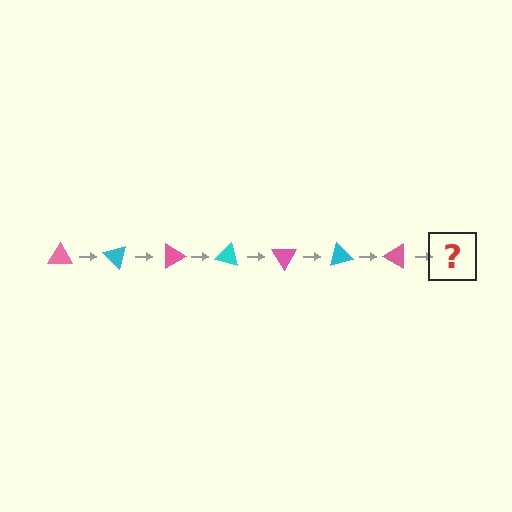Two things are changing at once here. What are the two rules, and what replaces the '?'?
The two rules are that it rotates 45 degrees each step and the color cycles through pink and cyan. The '?' should be a cyan triangle, rotated 315 degrees from the start.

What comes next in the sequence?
The next element should be a cyan triangle, rotated 315 degrees from the start.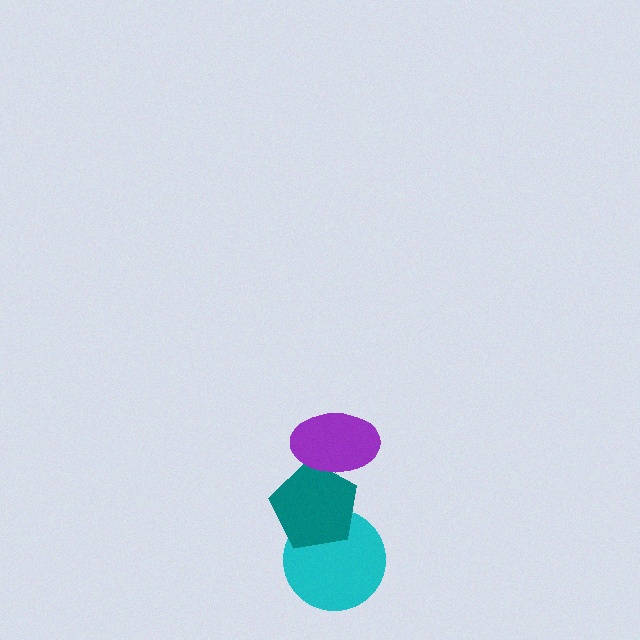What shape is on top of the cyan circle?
The teal pentagon is on top of the cyan circle.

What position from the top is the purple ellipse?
The purple ellipse is 1st from the top.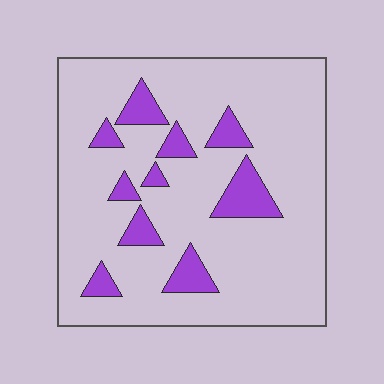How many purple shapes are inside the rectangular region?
10.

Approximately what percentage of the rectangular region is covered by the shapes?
Approximately 15%.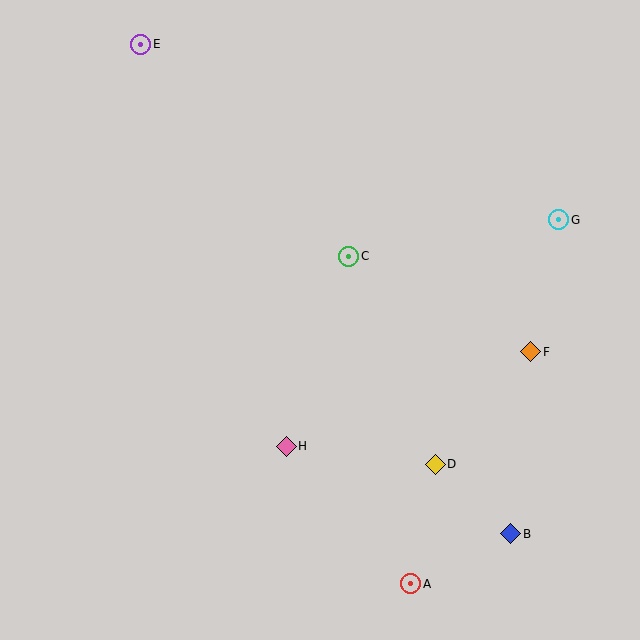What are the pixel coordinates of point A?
Point A is at (411, 584).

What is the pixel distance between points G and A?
The distance between G and A is 393 pixels.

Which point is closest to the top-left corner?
Point E is closest to the top-left corner.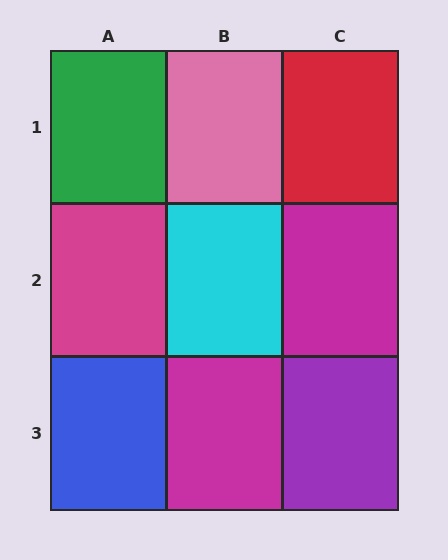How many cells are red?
1 cell is red.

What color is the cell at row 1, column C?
Red.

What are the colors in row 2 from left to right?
Magenta, cyan, magenta.